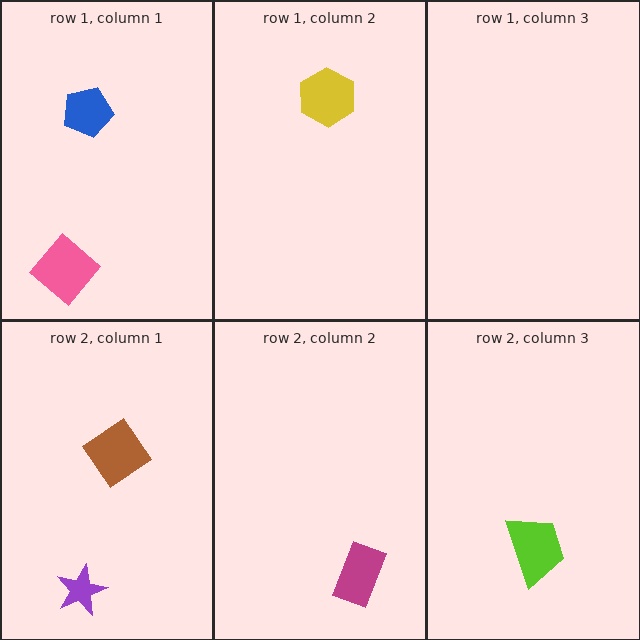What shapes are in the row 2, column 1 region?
The purple star, the brown diamond.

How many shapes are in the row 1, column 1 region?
2.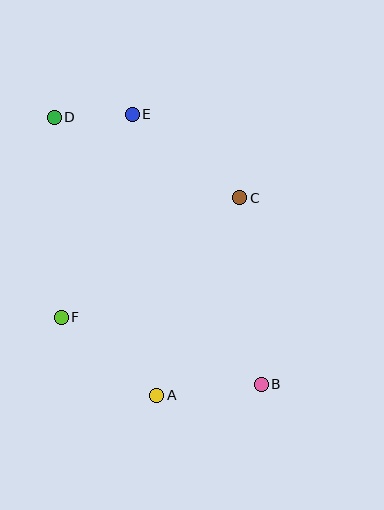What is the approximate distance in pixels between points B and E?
The distance between B and E is approximately 299 pixels.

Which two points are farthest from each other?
Points B and D are farthest from each other.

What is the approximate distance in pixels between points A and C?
The distance between A and C is approximately 214 pixels.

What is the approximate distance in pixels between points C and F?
The distance between C and F is approximately 215 pixels.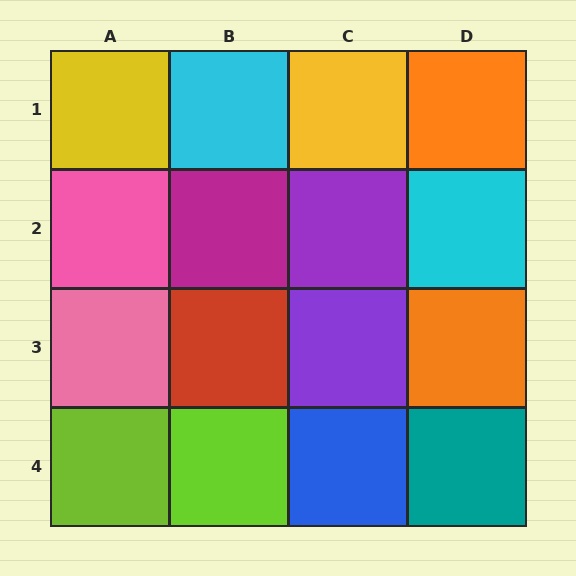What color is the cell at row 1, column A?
Yellow.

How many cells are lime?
2 cells are lime.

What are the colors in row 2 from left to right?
Pink, magenta, purple, cyan.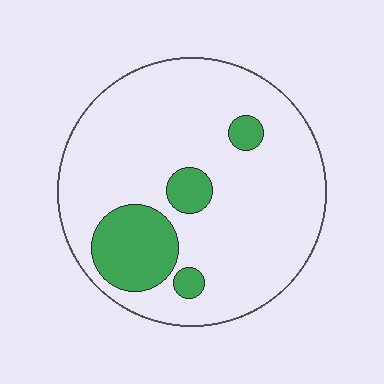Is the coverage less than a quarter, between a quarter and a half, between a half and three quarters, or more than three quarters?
Less than a quarter.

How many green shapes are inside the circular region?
4.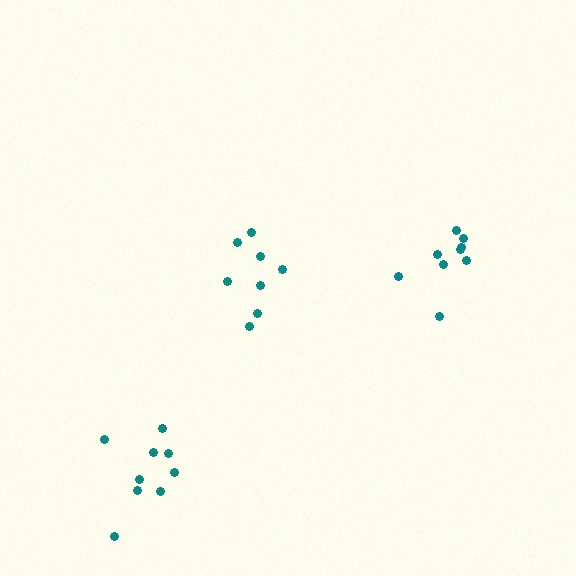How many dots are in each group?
Group 1: 8 dots, Group 2: 9 dots, Group 3: 9 dots (26 total).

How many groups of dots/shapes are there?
There are 3 groups.